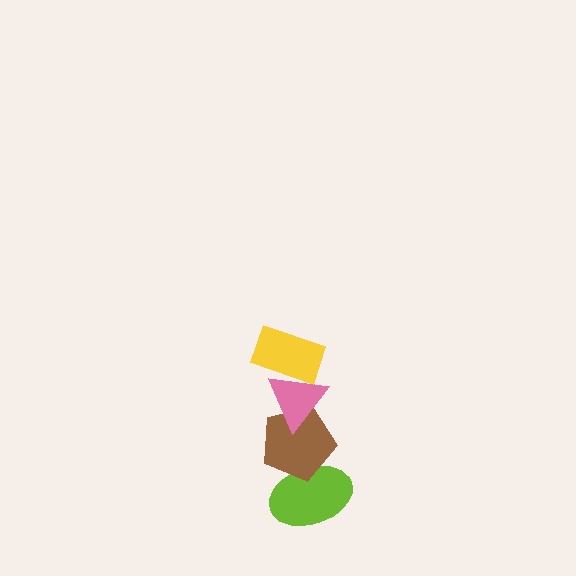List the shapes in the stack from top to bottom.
From top to bottom: the yellow rectangle, the pink triangle, the brown pentagon, the lime ellipse.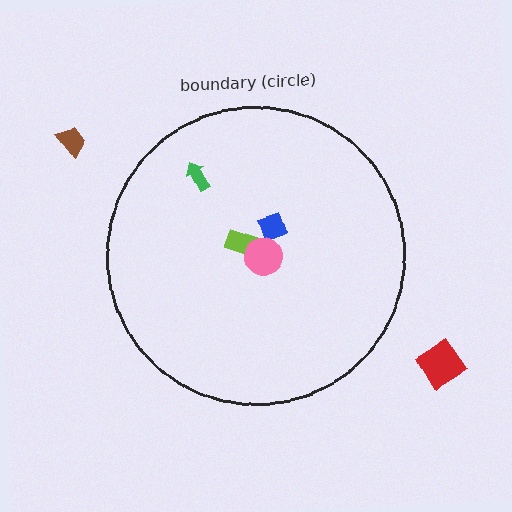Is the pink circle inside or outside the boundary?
Inside.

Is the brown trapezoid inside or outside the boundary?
Outside.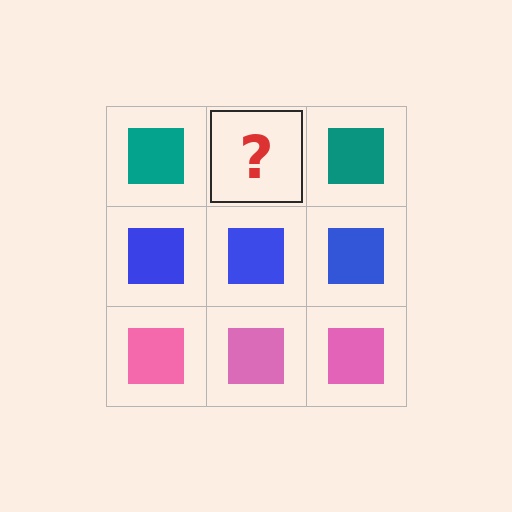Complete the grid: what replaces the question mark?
The question mark should be replaced with a teal square.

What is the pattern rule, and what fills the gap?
The rule is that each row has a consistent color. The gap should be filled with a teal square.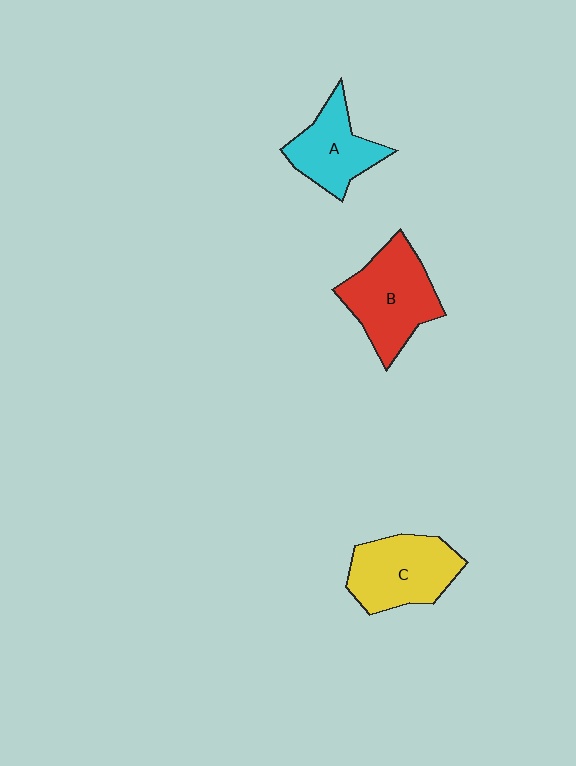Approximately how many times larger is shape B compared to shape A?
Approximately 1.3 times.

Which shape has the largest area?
Shape B (red).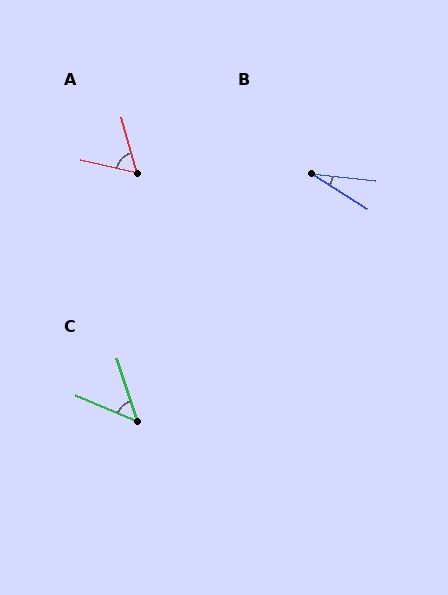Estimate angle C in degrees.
Approximately 49 degrees.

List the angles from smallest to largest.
B (26°), C (49°), A (62°).